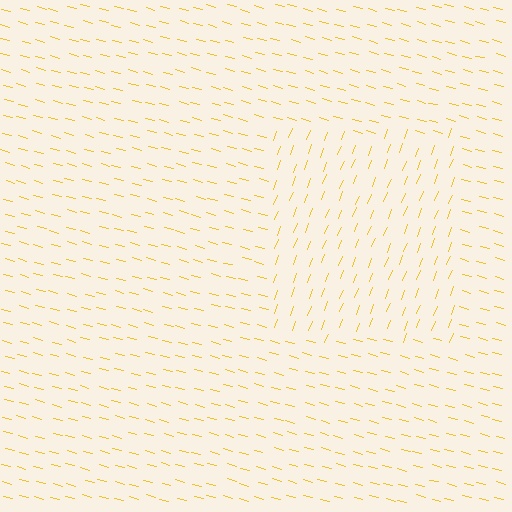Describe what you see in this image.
The image is filled with small yellow line segments. A rectangle region in the image has lines oriented differently from the surrounding lines, creating a visible texture boundary.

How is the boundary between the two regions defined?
The boundary is defined purely by a change in line orientation (approximately 83 degrees difference). All lines are the same color and thickness.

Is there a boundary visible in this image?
Yes, there is a texture boundary formed by a change in line orientation.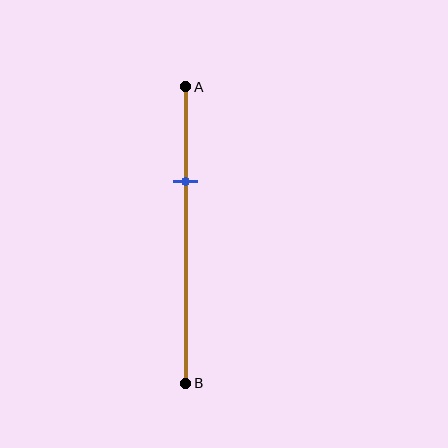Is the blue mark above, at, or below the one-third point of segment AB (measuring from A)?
The blue mark is approximately at the one-third point of segment AB.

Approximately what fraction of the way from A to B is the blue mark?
The blue mark is approximately 30% of the way from A to B.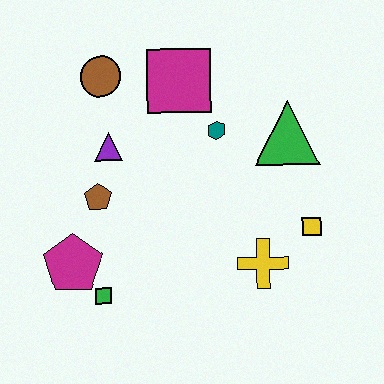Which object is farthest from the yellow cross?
The brown circle is farthest from the yellow cross.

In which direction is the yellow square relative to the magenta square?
The yellow square is below the magenta square.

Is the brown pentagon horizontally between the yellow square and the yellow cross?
No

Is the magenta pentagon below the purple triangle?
Yes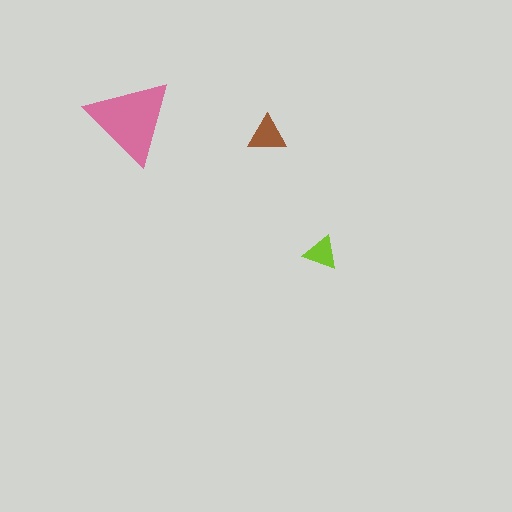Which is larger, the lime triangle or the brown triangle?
The brown one.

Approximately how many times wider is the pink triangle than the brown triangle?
About 2 times wider.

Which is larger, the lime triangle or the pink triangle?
The pink one.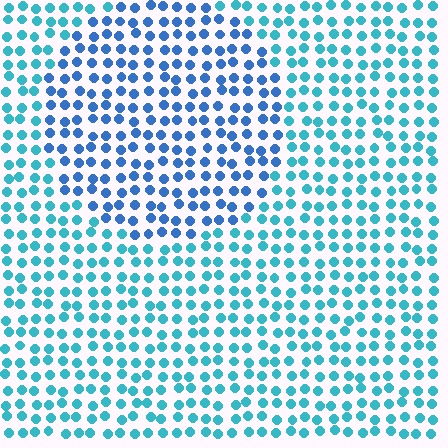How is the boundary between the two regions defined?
The boundary is defined purely by a slight shift in hue (about 30 degrees). Spacing, size, and orientation are identical on both sides.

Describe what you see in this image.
The image is filled with small cyan elements in a uniform arrangement. A circle-shaped region is visible where the elements are tinted to a slightly different hue, forming a subtle color boundary.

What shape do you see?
I see a circle.